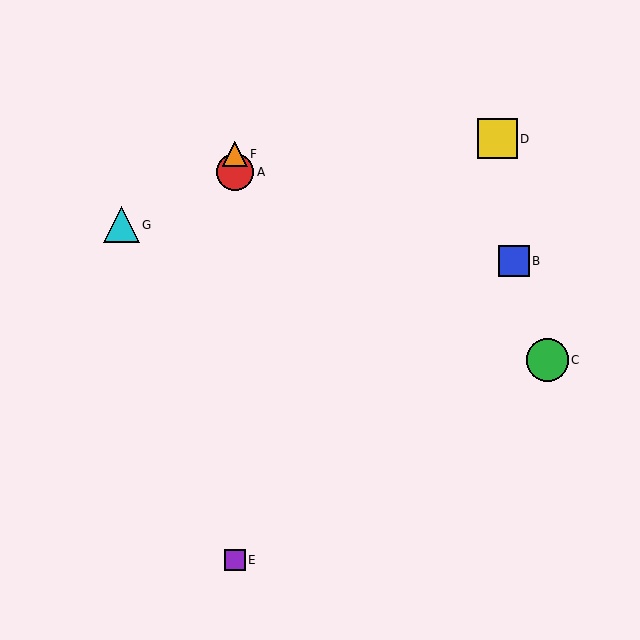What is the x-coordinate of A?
Object A is at x≈235.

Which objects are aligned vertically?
Objects A, E, F are aligned vertically.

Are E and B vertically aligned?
No, E is at x≈235 and B is at x≈514.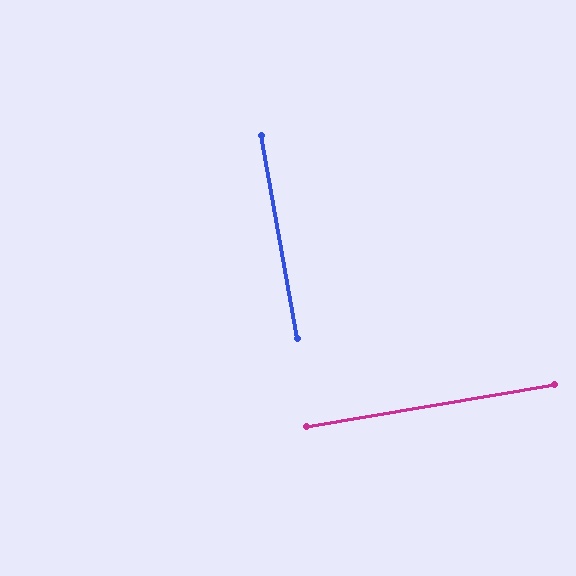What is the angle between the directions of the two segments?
Approximately 90 degrees.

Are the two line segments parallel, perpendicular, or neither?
Perpendicular — they meet at approximately 90°.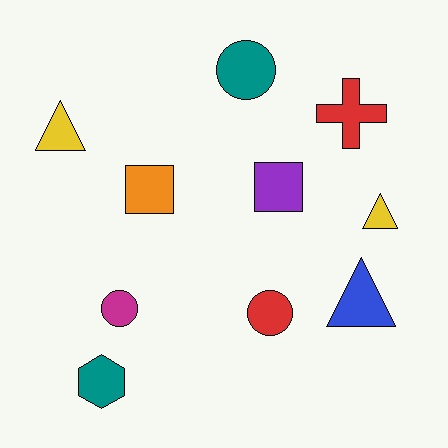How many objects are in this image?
There are 10 objects.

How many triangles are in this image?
There are 3 triangles.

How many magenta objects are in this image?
There is 1 magenta object.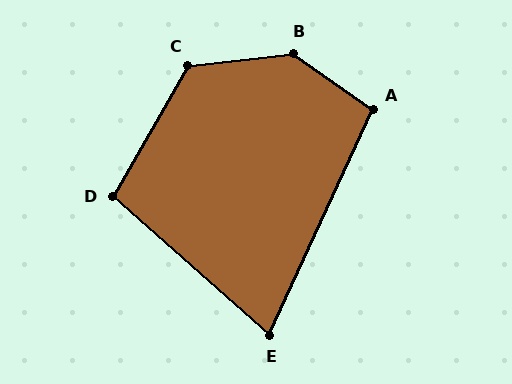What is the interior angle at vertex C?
Approximately 127 degrees (obtuse).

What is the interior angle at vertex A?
Approximately 100 degrees (obtuse).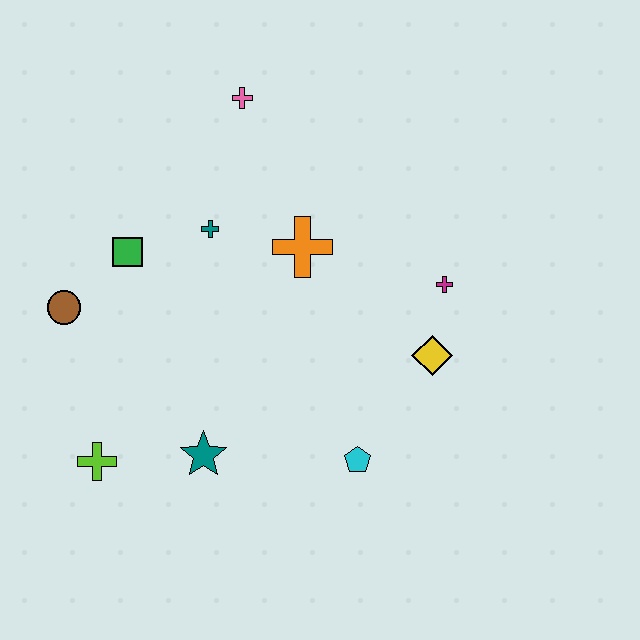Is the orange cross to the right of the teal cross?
Yes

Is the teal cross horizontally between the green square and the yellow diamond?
Yes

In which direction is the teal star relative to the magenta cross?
The teal star is to the left of the magenta cross.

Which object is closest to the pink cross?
The teal cross is closest to the pink cross.